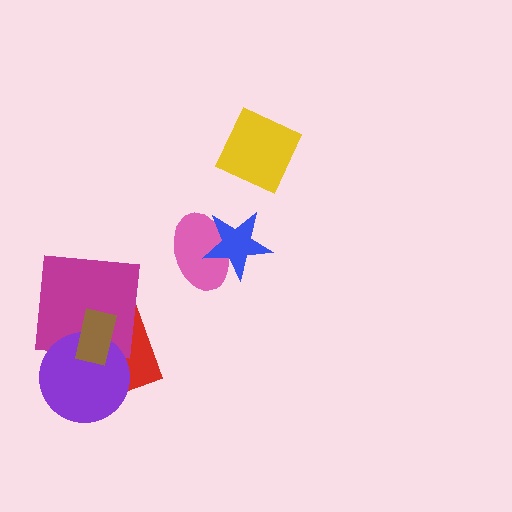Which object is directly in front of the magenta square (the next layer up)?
The purple circle is directly in front of the magenta square.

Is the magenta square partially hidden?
Yes, it is partially covered by another shape.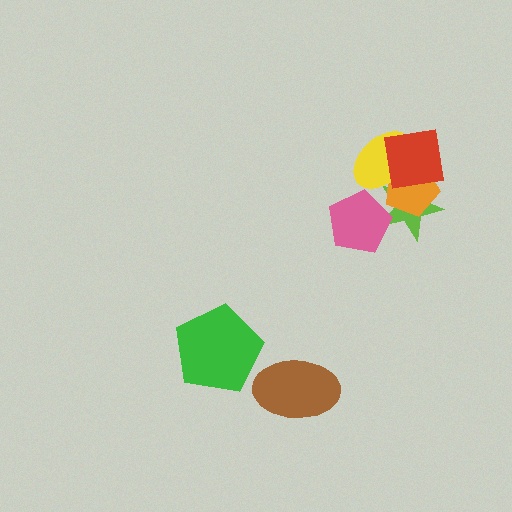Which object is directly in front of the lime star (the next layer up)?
The orange pentagon is directly in front of the lime star.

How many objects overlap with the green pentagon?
0 objects overlap with the green pentagon.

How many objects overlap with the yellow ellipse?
3 objects overlap with the yellow ellipse.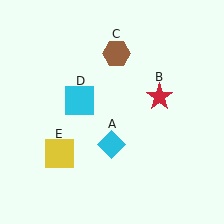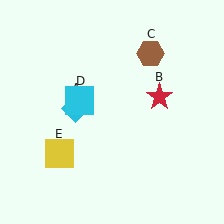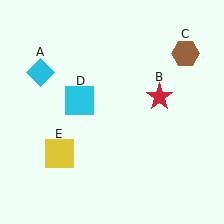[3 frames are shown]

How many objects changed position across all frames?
2 objects changed position: cyan diamond (object A), brown hexagon (object C).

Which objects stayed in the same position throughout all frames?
Red star (object B) and cyan square (object D) and yellow square (object E) remained stationary.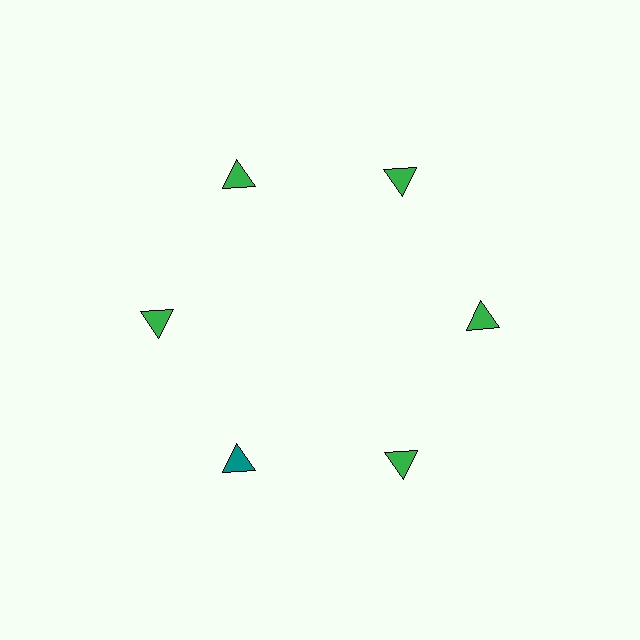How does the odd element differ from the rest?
It has a different color: teal instead of green.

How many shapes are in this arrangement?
There are 6 shapes arranged in a ring pattern.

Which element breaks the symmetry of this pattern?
The teal triangle at roughly the 7 o'clock position breaks the symmetry. All other shapes are green triangles.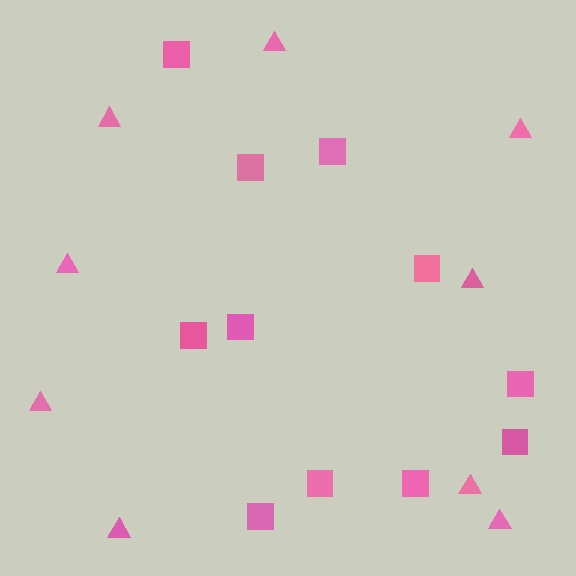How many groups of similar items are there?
There are 2 groups: one group of triangles (9) and one group of squares (11).